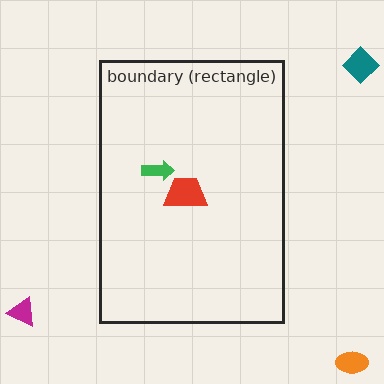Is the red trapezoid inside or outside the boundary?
Inside.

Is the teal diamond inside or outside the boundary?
Outside.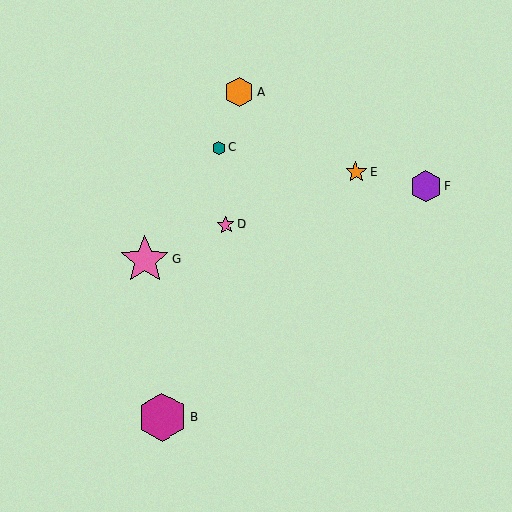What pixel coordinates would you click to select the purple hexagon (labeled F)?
Click at (426, 186) to select the purple hexagon F.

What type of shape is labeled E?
Shape E is an orange star.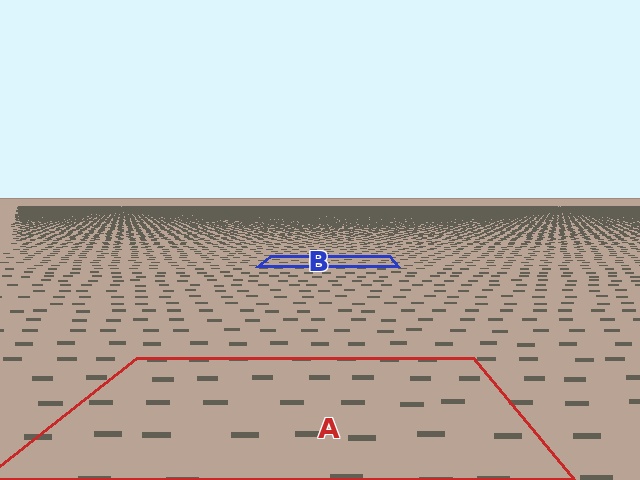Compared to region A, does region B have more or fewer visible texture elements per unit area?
Region B has more texture elements per unit area — they are packed more densely because it is farther away.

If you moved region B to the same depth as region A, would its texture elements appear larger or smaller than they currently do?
They would appear larger. At a closer depth, the same texture elements are projected at a bigger on-screen size.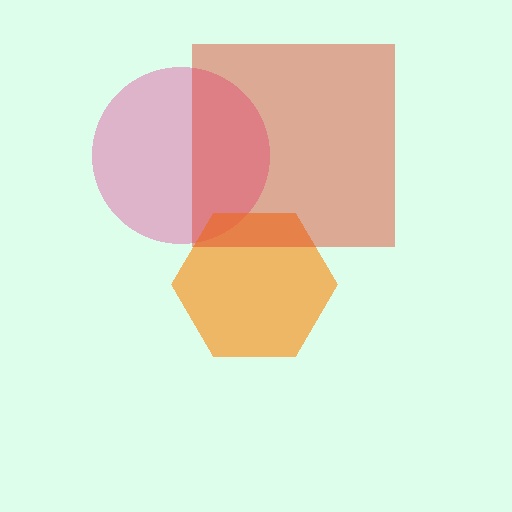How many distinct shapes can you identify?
There are 3 distinct shapes: a pink circle, an orange hexagon, a red square.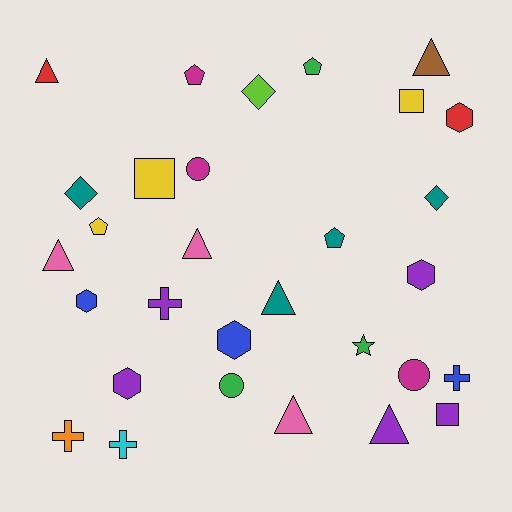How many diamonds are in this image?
There are 3 diamonds.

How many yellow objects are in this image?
There are 3 yellow objects.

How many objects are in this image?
There are 30 objects.